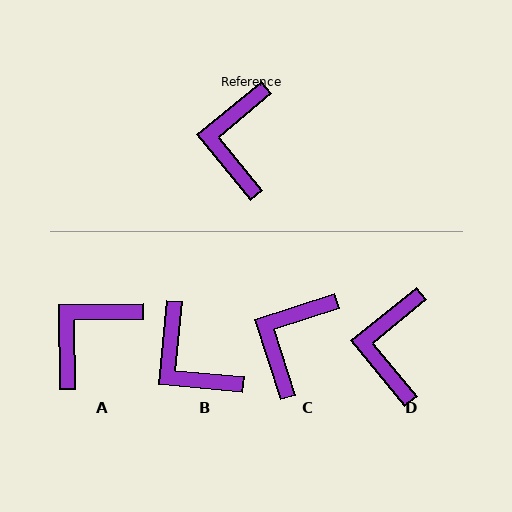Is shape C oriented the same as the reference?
No, it is off by about 22 degrees.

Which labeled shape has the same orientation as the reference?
D.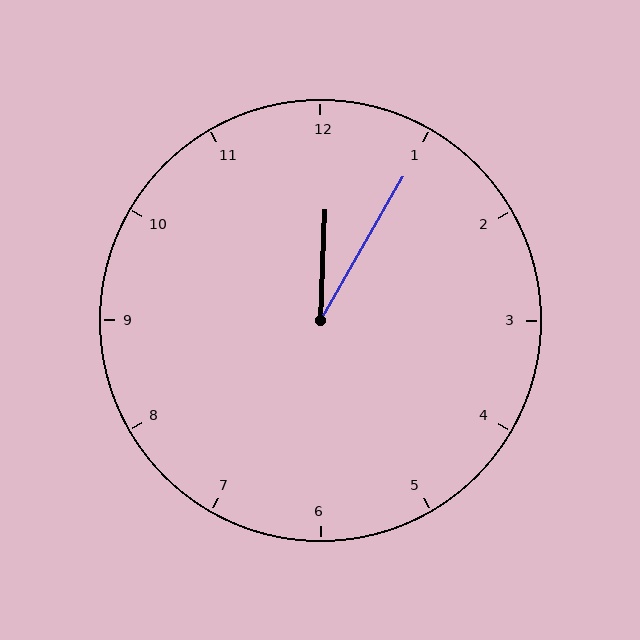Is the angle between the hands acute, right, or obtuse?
It is acute.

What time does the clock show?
12:05.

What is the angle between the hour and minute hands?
Approximately 28 degrees.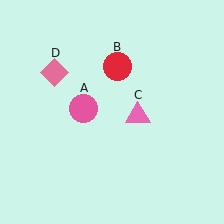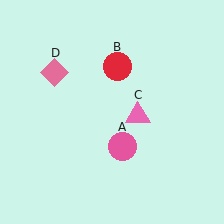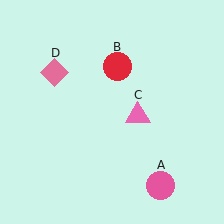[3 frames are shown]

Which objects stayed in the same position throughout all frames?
Red circle (object B) and pink triangle (object C) and pink diamond (object D) remained stationary.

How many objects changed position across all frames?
1 object changed position: pink circle (object A).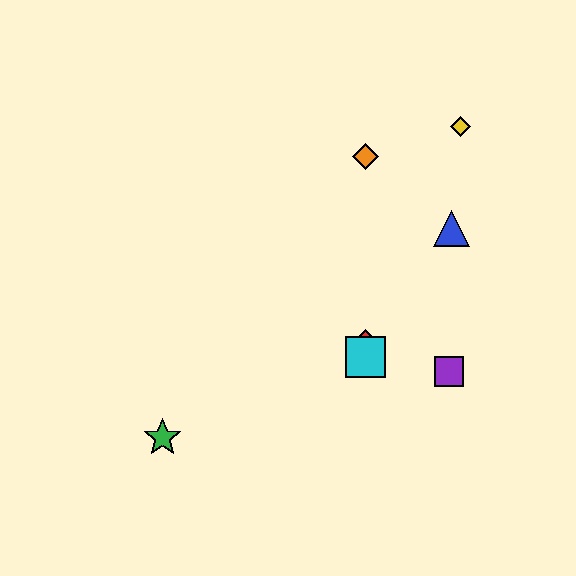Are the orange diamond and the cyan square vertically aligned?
Yes, both are at x≈366.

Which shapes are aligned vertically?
The red diamond, the orange diamond, the cyan square are aligned vertically.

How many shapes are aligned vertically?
3 shapes (the red diamond, the orange diamond, the cyan square) are aligned vertically.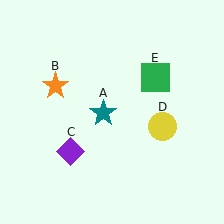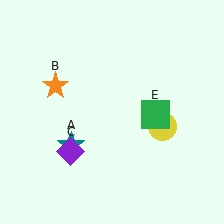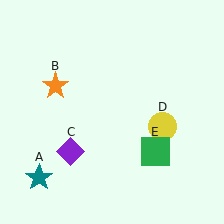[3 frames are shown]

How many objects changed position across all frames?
2 objects changed position: teal star (object A), green square (object E).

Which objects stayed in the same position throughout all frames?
Orange star (object B) and purple diamond (object C) and yellow circle (object D) remained stationary.